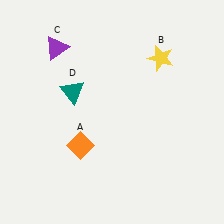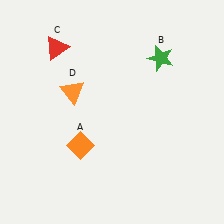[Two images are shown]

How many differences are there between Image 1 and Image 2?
There are 3 differences between the two images.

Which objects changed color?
B changed from yellow to green. C changed from purple to red. D changed from teal to orange.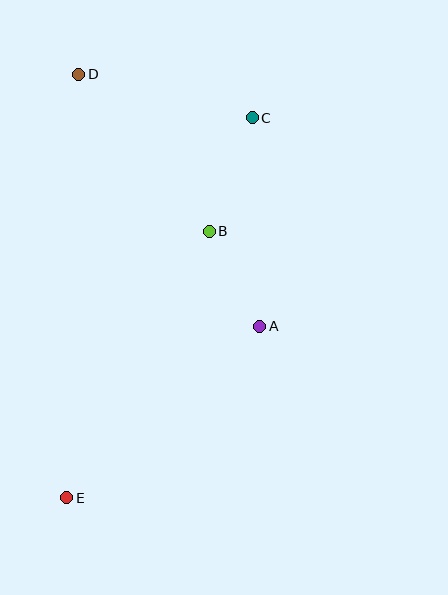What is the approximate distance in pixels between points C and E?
The distance between C and E is approximately 423 pixels.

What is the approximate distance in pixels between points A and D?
The distance between A and D is approximately 310 pixels.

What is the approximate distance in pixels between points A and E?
The distance between A and E is approximately 258 pixels.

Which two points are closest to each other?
Points A and B are closest to each other.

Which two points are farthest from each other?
Points D and E are farthest from each other.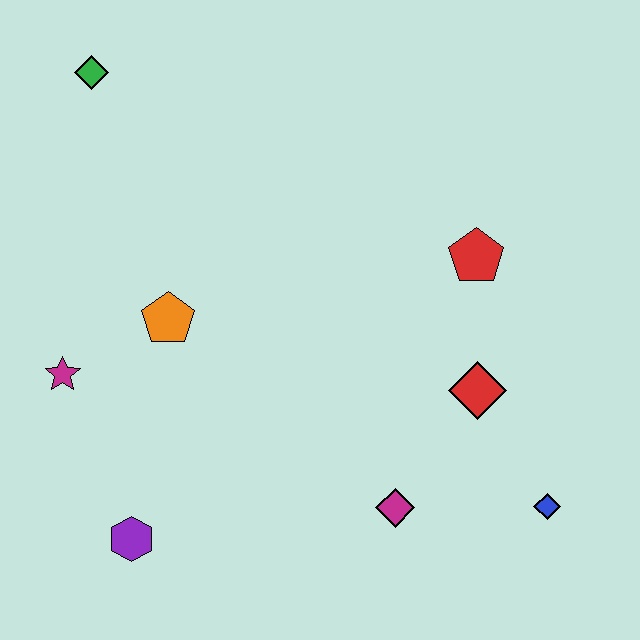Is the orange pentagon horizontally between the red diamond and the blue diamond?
No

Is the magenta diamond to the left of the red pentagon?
Yes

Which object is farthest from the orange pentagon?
The blue diamond is farthest from the orange pentagon.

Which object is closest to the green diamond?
The orange pentagon is closest to the green diamond.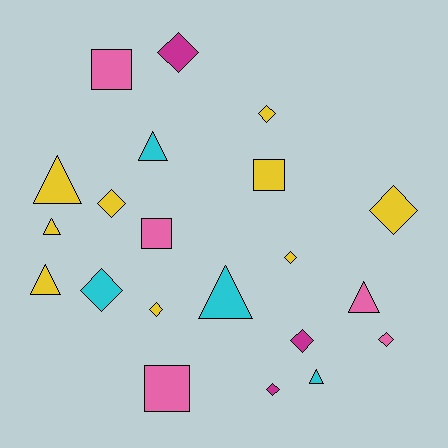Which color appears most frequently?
Yellow, with 9 objects.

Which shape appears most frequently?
Diamond, with 10 objects.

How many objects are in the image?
There are 21 objects.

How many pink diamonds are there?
There is 1 pink diamond.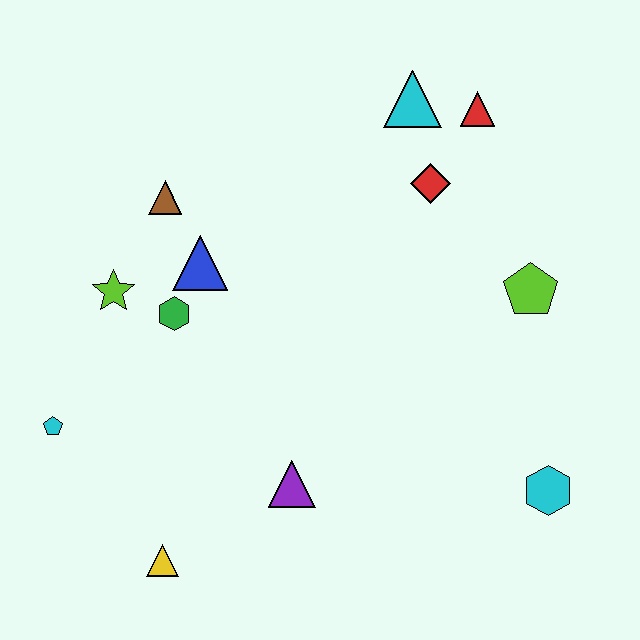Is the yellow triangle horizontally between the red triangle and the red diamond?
No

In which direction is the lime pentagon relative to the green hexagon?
The lime pentagon is to the right of the green hexagon.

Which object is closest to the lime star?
The green hexagon is closest to the lime star.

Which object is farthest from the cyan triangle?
The yellow triangle is farthest from the cyan triangle.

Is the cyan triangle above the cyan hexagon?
Yes